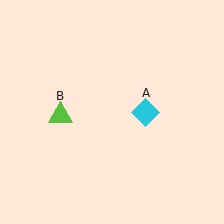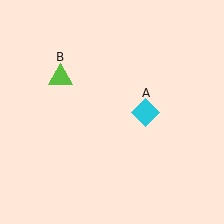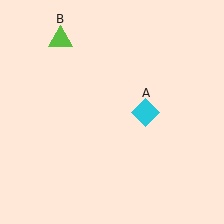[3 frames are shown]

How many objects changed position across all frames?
1 object changed position: lime triangle (object B).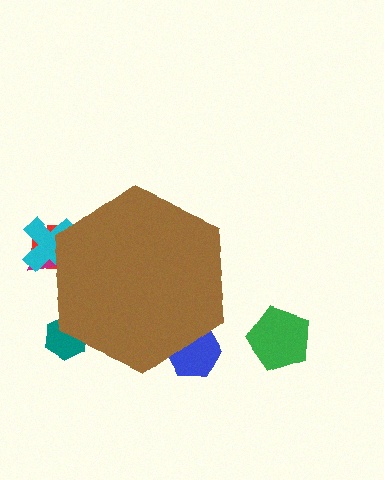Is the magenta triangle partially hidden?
Yes, the magenta triangle is partially hidden behind the brown hexagon.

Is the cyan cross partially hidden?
Yes, the cyan cross is partially hidden behind the brown hexagon.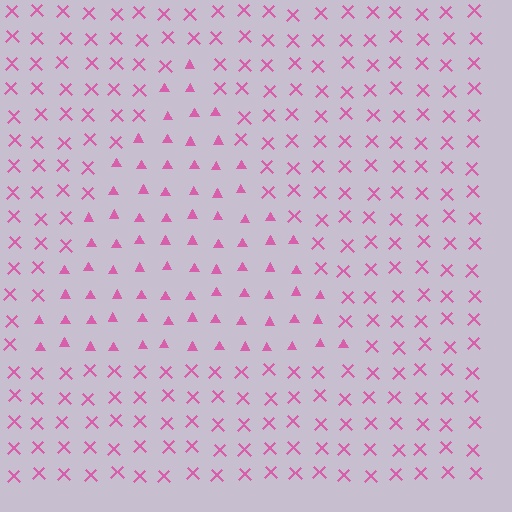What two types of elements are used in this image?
The image uses triangles inside the triangle region and X marks outside it.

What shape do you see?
I see a triangle.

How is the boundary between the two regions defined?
The boundary is defined by a change in element shape: triangles inside vs. X marks outside. All elements share the same color and spacing.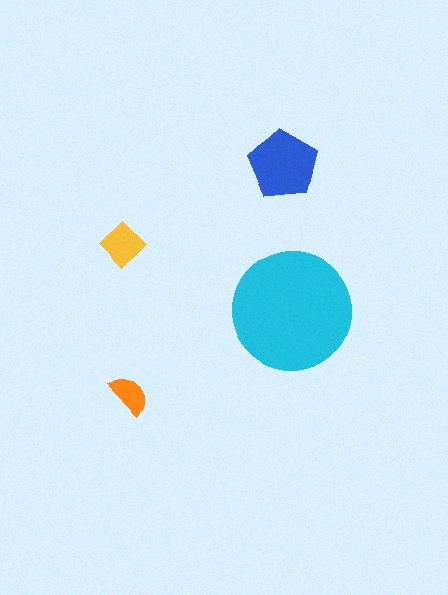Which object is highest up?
The blue pentagon is topmost.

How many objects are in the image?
There are 4 objects in the image.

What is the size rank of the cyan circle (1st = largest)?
1st.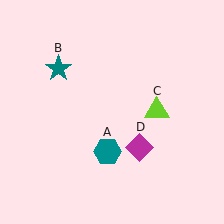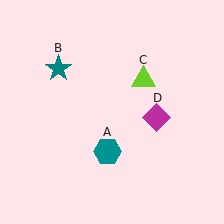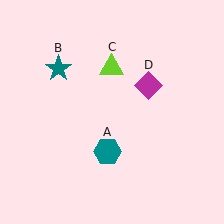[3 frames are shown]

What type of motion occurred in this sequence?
The lime triangle (object C), magenta diamond (object D) rotated counterclockwise around the center of the scene.